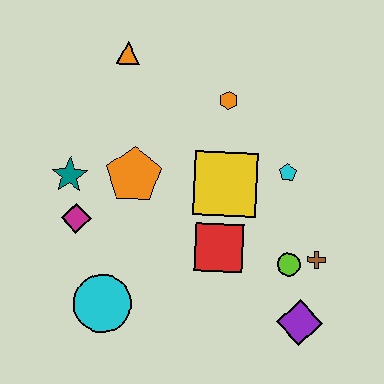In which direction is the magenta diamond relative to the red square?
The magenta diamond is to the left of the red square.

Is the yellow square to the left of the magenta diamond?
No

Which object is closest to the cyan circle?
The magenta diamond is closest to the cyan circle.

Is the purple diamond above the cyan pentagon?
No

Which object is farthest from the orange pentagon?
The purple diamond is farthest from the orange pentagon.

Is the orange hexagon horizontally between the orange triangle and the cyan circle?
No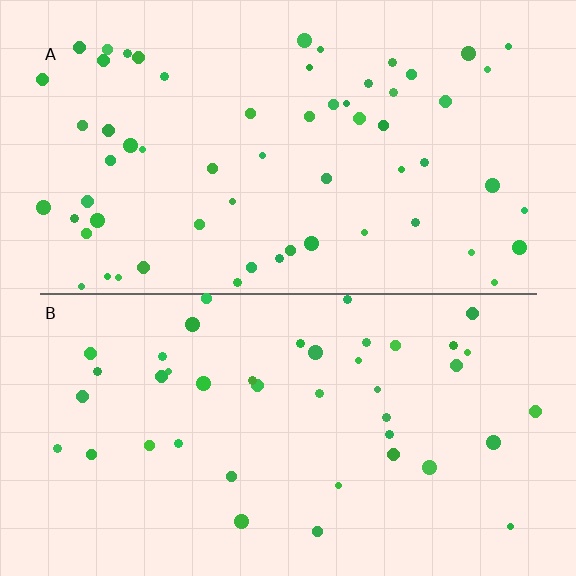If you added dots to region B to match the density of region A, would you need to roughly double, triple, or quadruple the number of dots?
Approximately double.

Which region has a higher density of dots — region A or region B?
A (the top).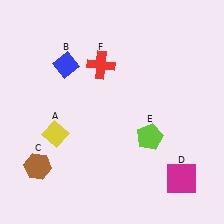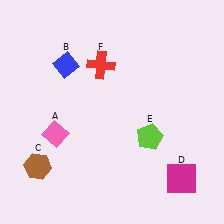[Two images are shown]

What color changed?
The diamond (A) changed from yellow in Image 1 to pink in Image 2.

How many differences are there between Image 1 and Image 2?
There is 1 difference between the two images.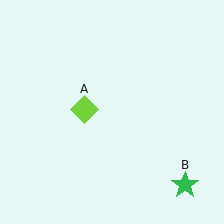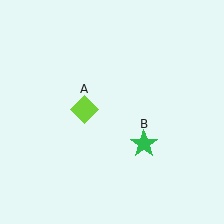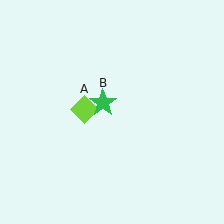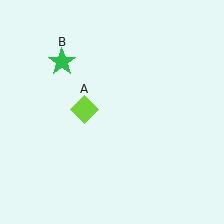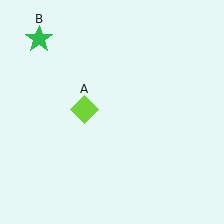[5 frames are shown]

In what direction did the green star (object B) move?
The green star (object B) moved up and to the left.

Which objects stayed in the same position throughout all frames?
Lime diamond (object A) remained stationary.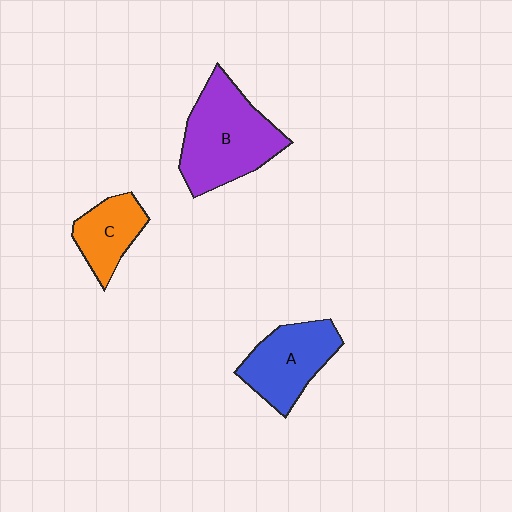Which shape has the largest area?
Shape B (purple).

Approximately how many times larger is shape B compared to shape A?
Approximately 1.4 times.